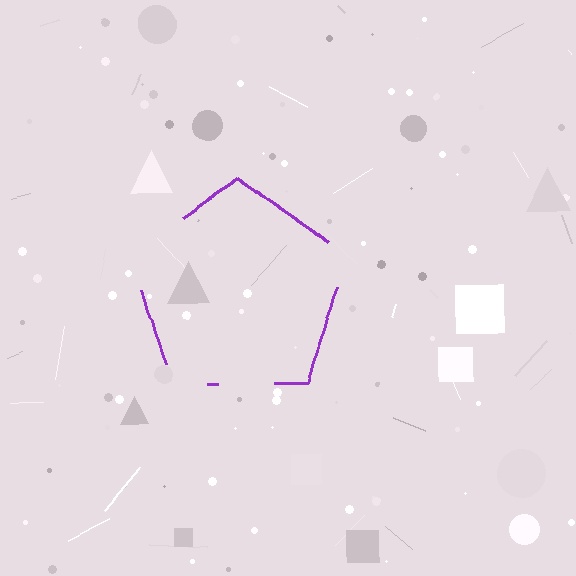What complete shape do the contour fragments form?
The contour fragments form a pentagon.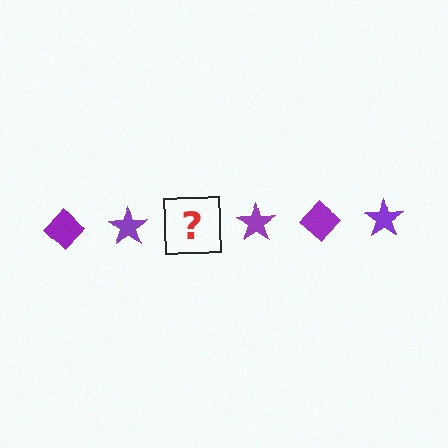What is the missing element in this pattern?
The missing element is a purple diamond.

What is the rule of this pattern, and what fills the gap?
The rule is that the pattern cycles through diamond, star shapes in purple. The gap should be filled with a purple diamond.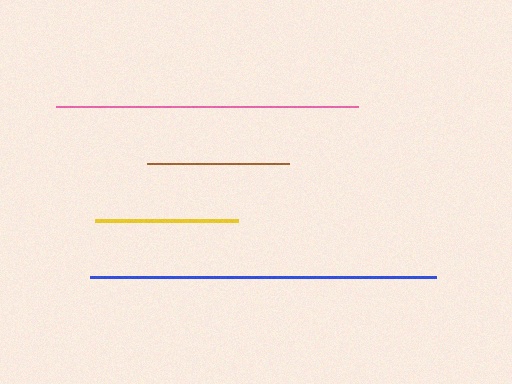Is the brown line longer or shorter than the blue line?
The blue line is longer than the brown line.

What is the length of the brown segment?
The brown segment is approximately 142 pixels long.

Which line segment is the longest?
The blue line is the longest at approximately 346 pixels.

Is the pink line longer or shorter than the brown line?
The pink line is longer than the brown line.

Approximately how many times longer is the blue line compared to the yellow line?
The blue line is approximately 2.4 times the length of the yellow line.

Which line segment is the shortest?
The brown line is the shortest at approximately 142 pixels.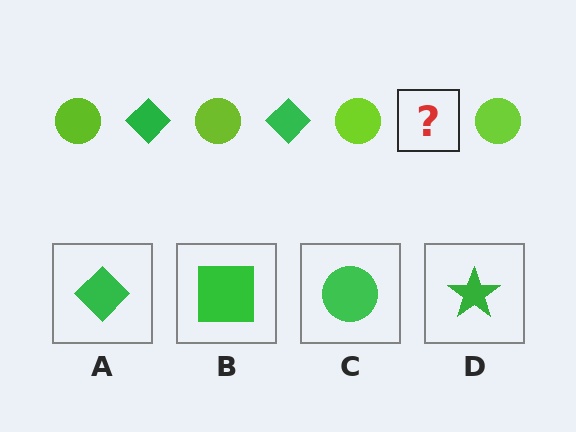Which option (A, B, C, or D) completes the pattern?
A.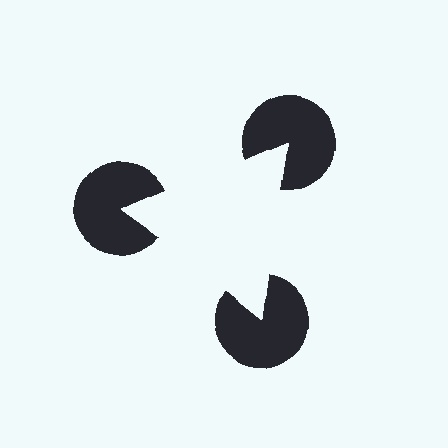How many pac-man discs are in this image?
There are 3 — one at each vertex of the illusory triangle.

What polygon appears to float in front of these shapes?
An illusory triangle — its edges are inferred from the aligned wedge cuts in the pac-man discs, not physically drawn.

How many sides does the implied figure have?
3 sides.